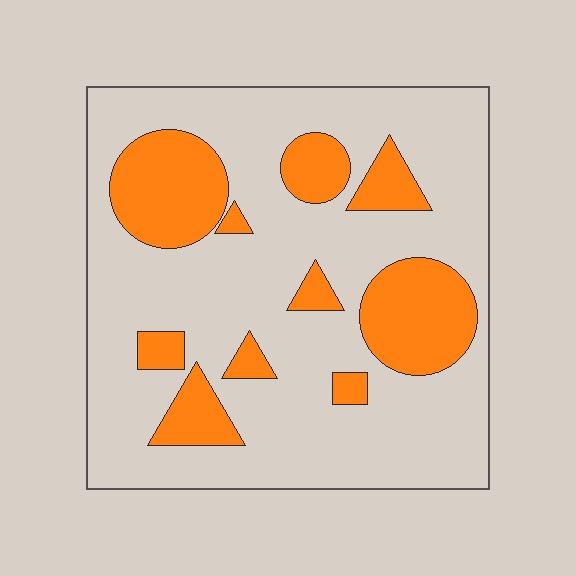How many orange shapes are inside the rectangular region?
10.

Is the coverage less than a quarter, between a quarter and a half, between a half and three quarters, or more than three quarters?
Less than a quarter.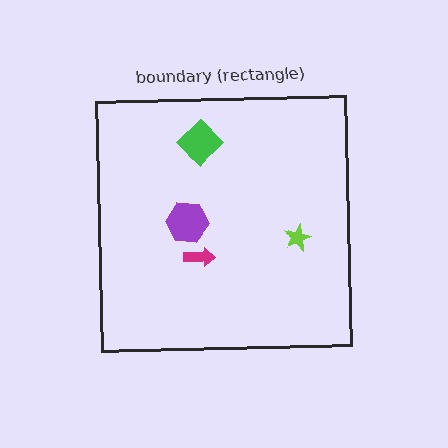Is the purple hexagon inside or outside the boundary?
Inside.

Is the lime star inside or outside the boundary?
Inside.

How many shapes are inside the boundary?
4 inside, 0 outside.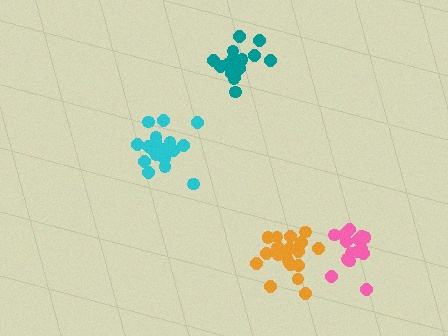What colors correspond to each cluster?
The clusters are colored: pink, teal, cyan, orange.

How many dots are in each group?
Group 1: 15 dots, Group 2: 17 dots, Group 3: 18 dots, Group 4: 21 dots (71 total).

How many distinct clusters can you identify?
There are 4 distinct clusters.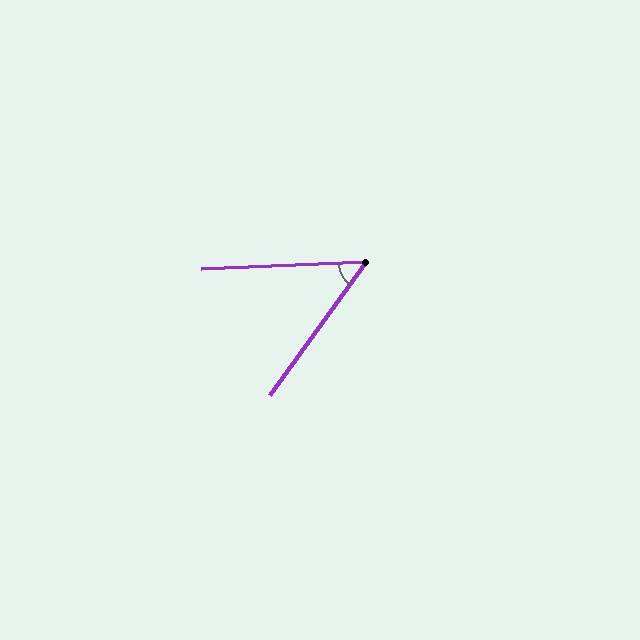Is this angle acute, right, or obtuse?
It is acute.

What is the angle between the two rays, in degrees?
Approximately 52 degrees.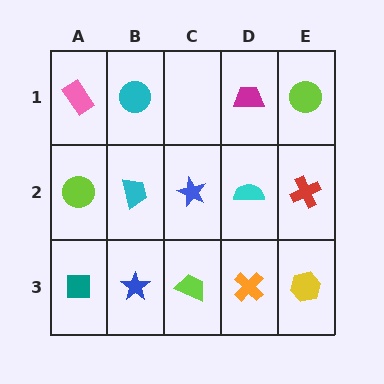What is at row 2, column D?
A cyan semicircle.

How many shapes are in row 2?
5 shapes.